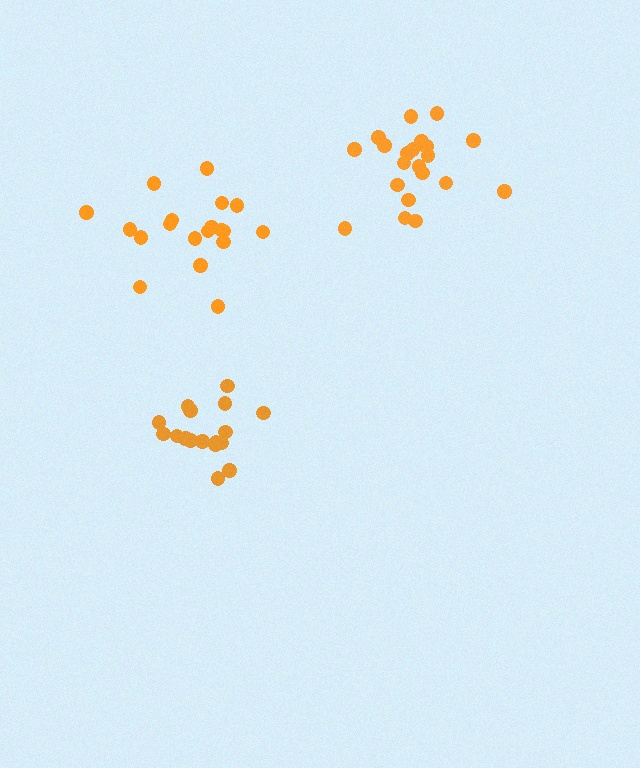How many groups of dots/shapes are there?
There are 3 groups.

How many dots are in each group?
Group 1: 17 dots, Group 2: 21 dots, Group 3: 19 dots (57 total).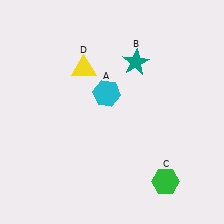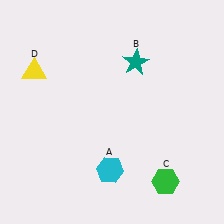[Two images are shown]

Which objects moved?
The objects that moved are: the cyan hexagon (A), the yellow triangle (D).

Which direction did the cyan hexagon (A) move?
The cyan hexagon (A) moved down.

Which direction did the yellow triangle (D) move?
The yellow triangle (D) moved left.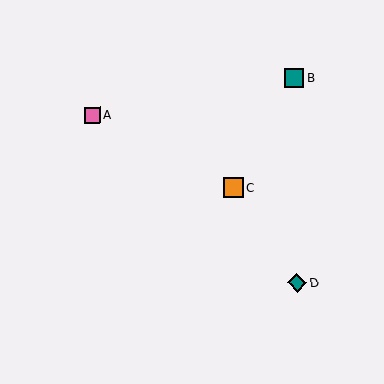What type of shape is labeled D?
Shape D is a teal diamond.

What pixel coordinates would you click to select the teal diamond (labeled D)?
Click at (297, 283) to select the teal diamond D.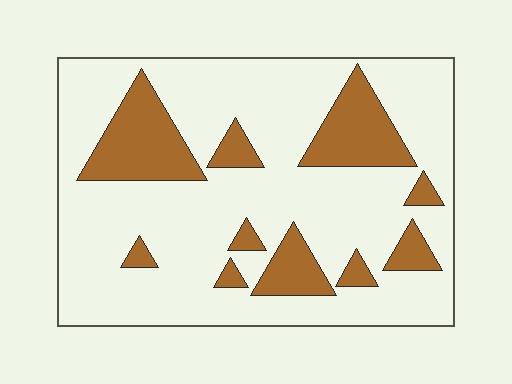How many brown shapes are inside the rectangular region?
10.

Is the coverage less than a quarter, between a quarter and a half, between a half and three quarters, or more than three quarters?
Less than a quarter.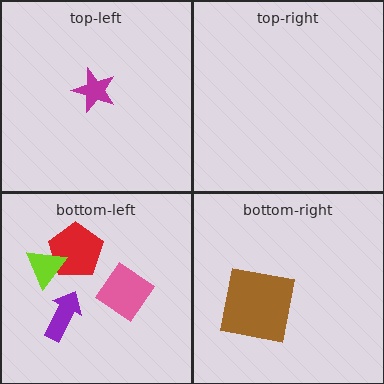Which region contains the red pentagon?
The bottom-left region.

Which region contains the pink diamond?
The bottom-left region.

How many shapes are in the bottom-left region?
4.